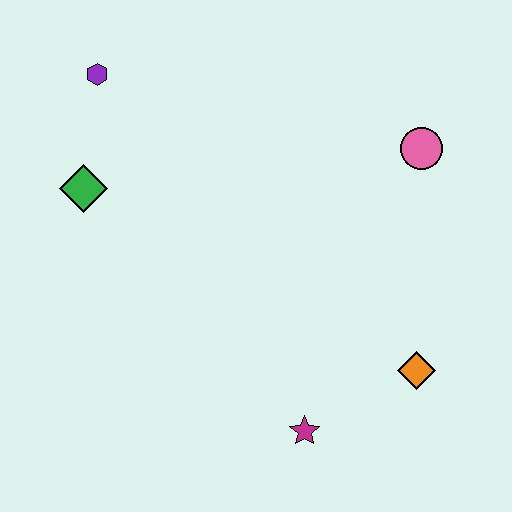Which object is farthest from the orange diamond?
The purple hexagon is farthest from the orange diamond.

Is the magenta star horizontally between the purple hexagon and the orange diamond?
Yes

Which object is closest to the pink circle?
The orange diamond is closest to the pink circle.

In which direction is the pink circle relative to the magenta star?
The pink circle is above the magenta star.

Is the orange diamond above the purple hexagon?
No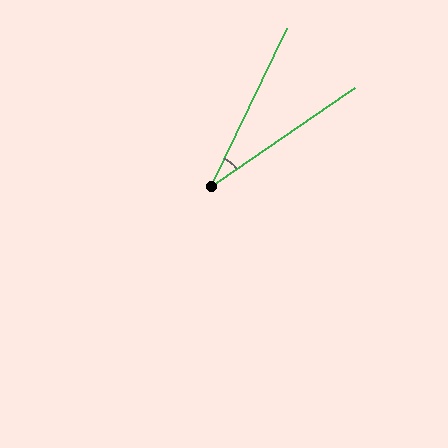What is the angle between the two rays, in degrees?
Approximately 30 degrees.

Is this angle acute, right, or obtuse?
It is acute.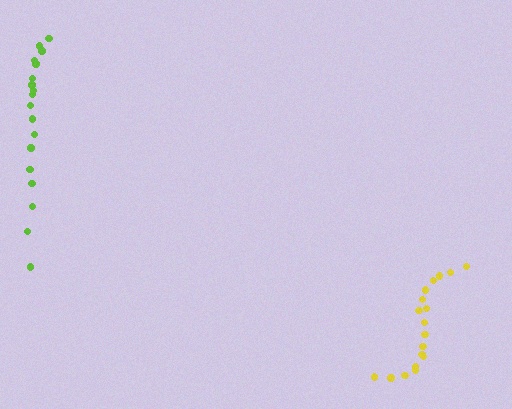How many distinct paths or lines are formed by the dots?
There are 2 distinct paths.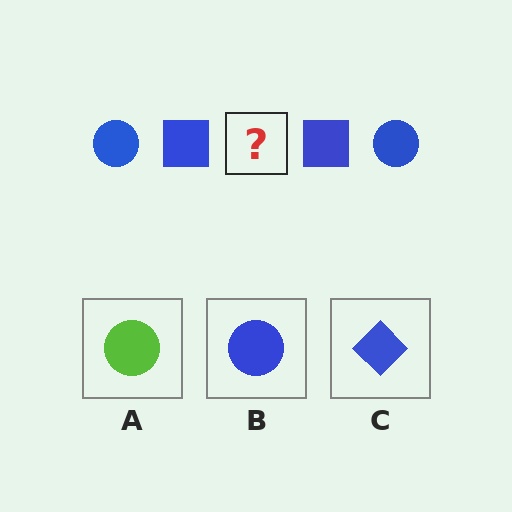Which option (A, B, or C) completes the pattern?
B.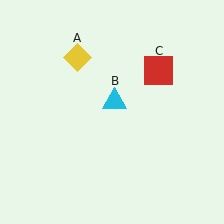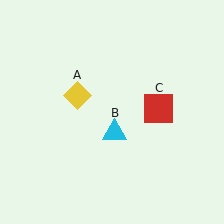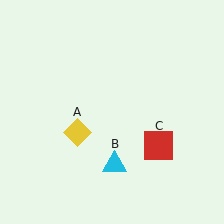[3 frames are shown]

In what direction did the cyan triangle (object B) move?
The cyan triangle (object B) moved down.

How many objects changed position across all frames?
3 objects changed position: yellow diamond (object A), cyan triangle (object B), red square (object C).